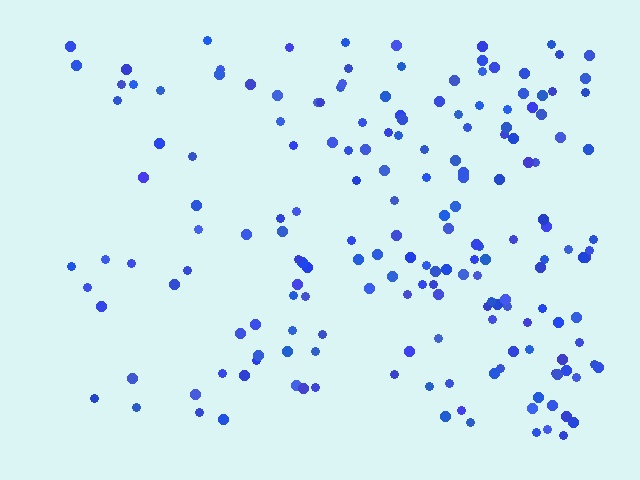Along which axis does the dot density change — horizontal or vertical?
Horizontal.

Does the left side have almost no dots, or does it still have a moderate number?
Still a moderate number, just noticeably fewer than the right.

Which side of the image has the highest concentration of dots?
The right.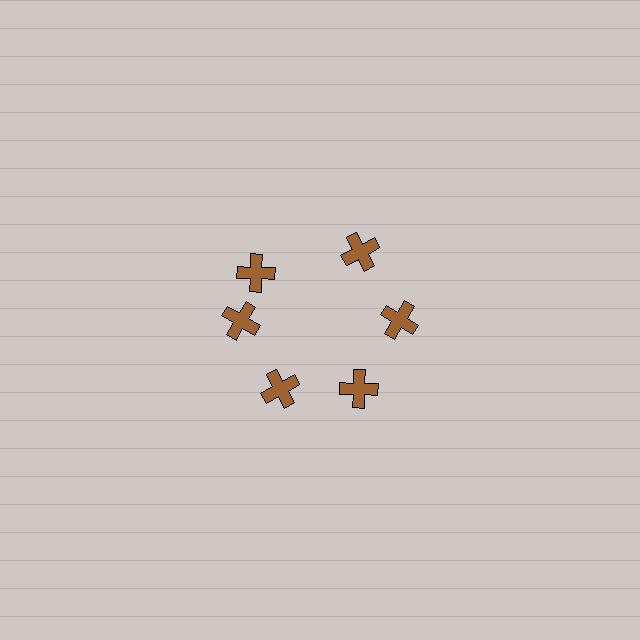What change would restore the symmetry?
The symmetry would be restored by rotating it back into even spacing with its neighbors so that all 6 crosses sit at equal angles and equal distance from the center.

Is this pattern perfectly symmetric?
No. The 6 brown crosses are arranged in a ring, but one element near the 11 o'clock position is rotated out of alignment along the ring, breaking the 6-fold rotational symmetry.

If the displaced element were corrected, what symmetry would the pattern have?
It would have 6-fold rotational symmetry — the pattern would map onto itself every 60 degrees.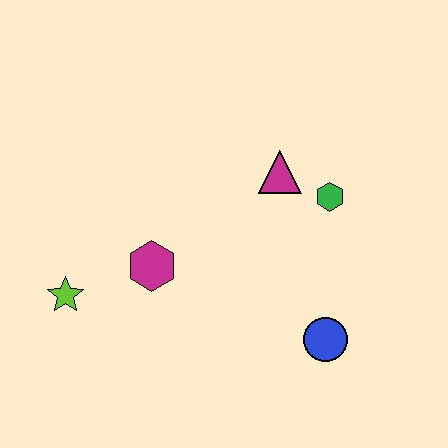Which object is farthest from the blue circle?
The lime star is farthest from the blue circle.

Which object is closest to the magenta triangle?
The green hexagon is closest to the magenta triangle.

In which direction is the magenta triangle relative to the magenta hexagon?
The magenta triangle is to the right of the magenta hexagon.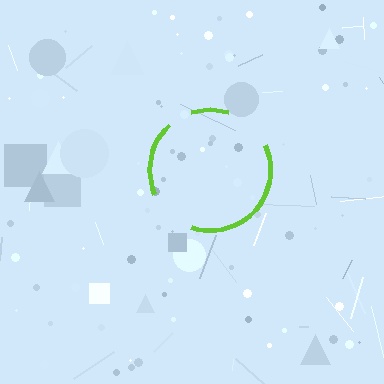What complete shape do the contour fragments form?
The contour fragments form a circle.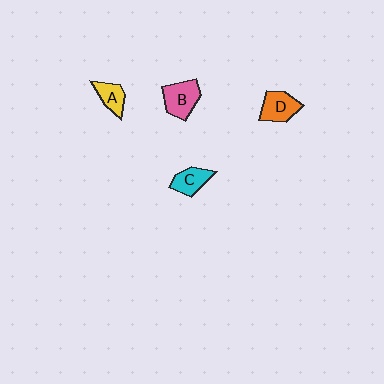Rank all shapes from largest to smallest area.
From largest to smallest: B (pink), D (orange), C (cyan), A (yellow).